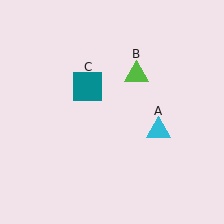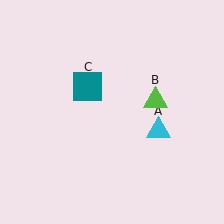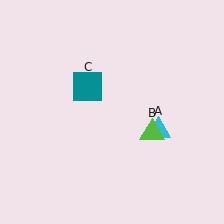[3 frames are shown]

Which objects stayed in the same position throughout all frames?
Cyan triangle (object A) and teal square (object C) remained stationary.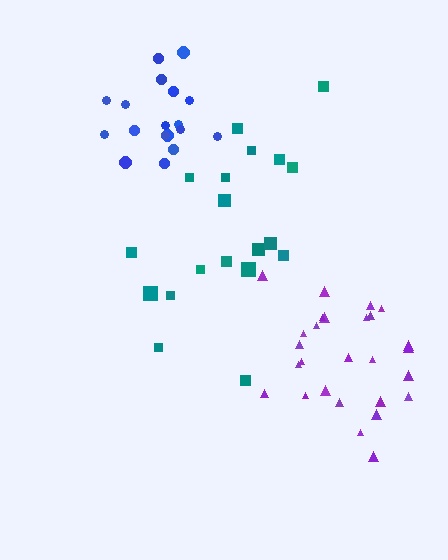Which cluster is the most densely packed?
Blue.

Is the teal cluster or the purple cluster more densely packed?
Purple.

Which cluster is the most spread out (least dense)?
Teal.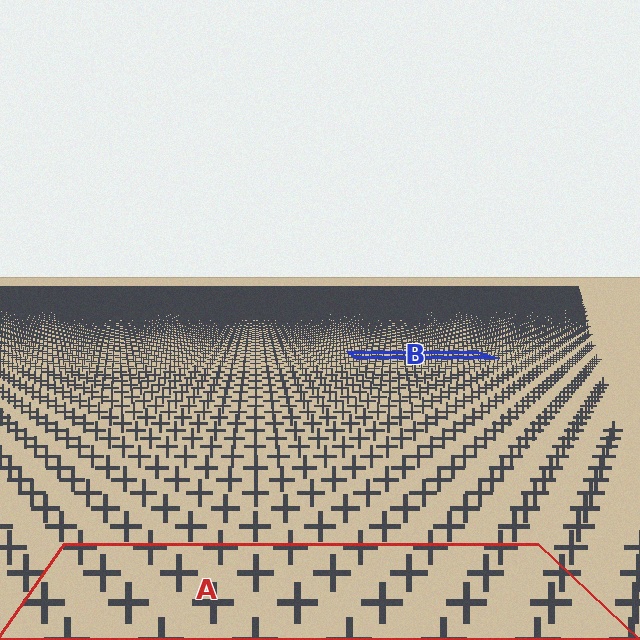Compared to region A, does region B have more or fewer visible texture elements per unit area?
Region B has more texture elements per unit area — they are packed more densely because it is farther away.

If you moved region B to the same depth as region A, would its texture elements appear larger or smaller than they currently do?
They would appear larger. At a closer depth, the same texture elements are projected at a bigger on-screen size.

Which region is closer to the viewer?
Region A is closer. The texture elements there are larger and more spread out.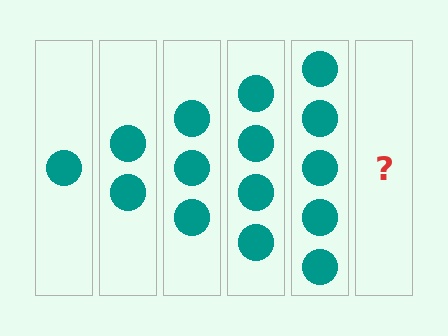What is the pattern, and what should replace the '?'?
The pattern is that each step adds one more circle. The '?' should be 6 circles.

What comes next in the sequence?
The next element should be 6 circles.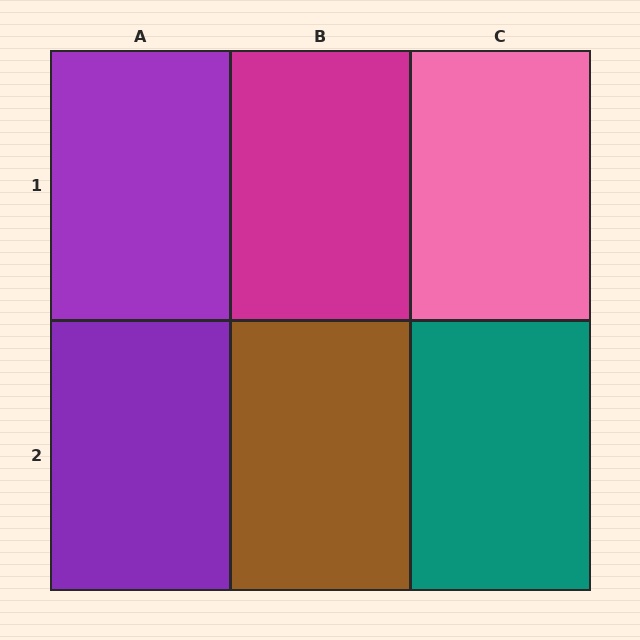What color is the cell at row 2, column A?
Purple.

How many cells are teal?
1 cell is teal.